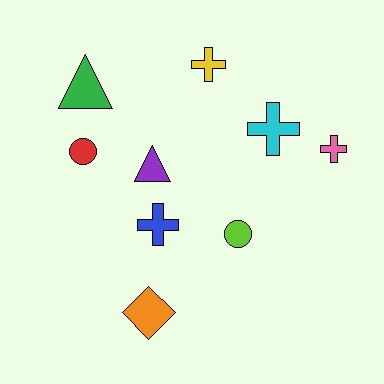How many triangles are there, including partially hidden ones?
There are 2 triangles.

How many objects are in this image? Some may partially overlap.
There are 9 objects.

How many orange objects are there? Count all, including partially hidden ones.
There is 1 orange object.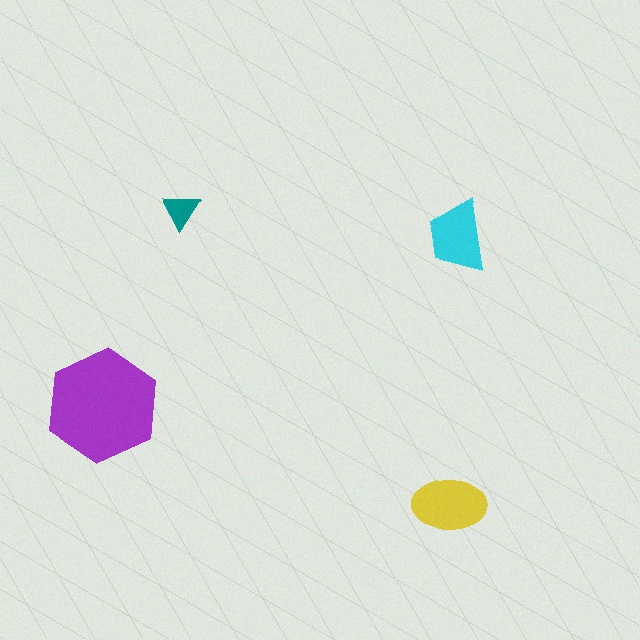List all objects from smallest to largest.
The teal triangle, the cyan trapezoid, the yellow ellipse, the purple hexagon.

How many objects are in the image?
There are 4 objects in the image.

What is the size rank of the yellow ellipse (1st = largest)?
2nd.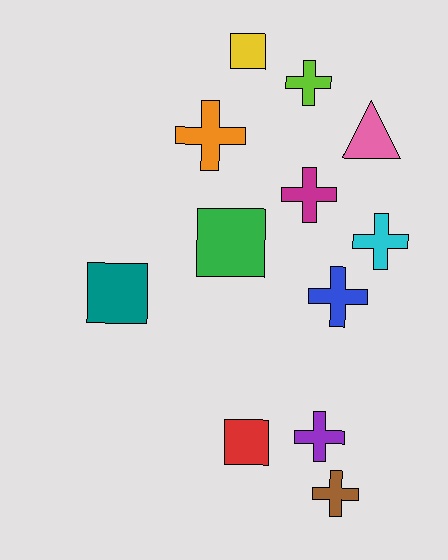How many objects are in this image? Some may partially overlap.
There are 12 objects.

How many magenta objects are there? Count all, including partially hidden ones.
There is 1 magenta object.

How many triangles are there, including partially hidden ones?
There is 1 triangle.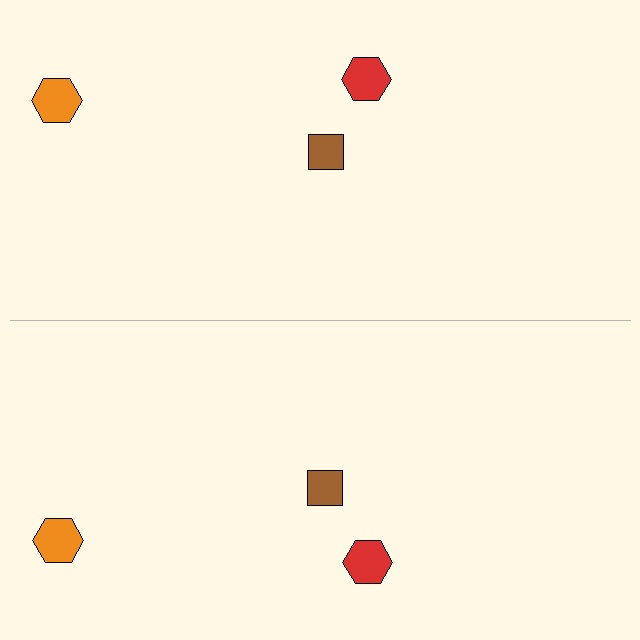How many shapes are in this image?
There are 6 shapes in this image.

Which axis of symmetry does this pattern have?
The pattern has a horizontal axis of symmetry running through the center of the image.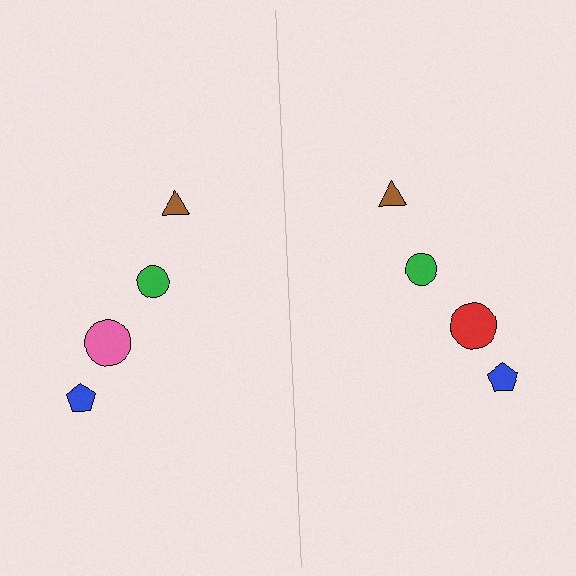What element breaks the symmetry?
The red circle on the right side breaks the symmetry — its mirror counterpart is pink.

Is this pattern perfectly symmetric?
No, the pattern is not perfectly symmetric. The red circle on the right side breaks the symmetry — its mirror counterpart is pink.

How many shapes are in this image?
There are 8 shapes in this image.